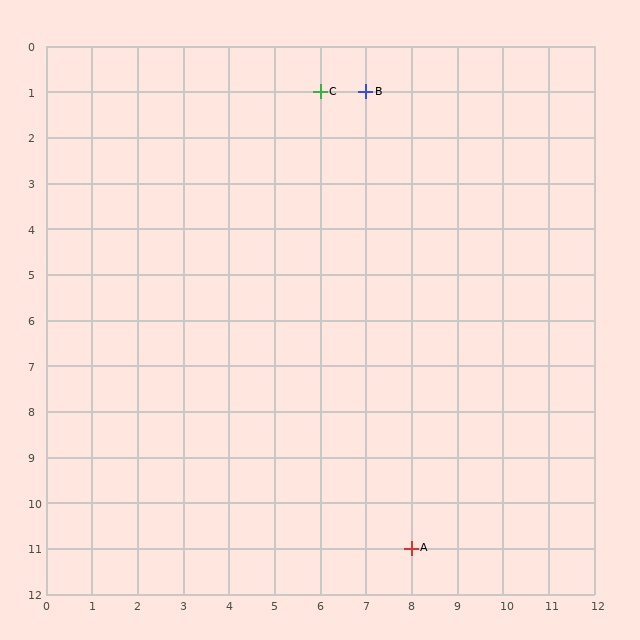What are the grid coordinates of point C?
Point C is at grid coordinates (6, 1).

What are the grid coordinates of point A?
Point A is at grid coordinates (8, 11).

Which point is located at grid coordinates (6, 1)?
Point C is at (6, 1).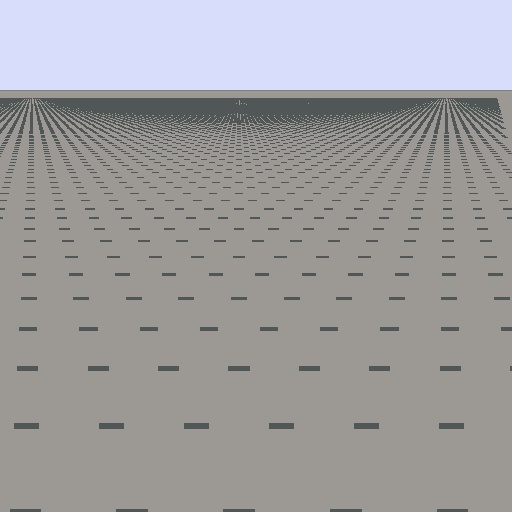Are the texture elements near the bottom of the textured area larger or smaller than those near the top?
Larger. Near the bottom, elements are closer to the viewer and appear at a bigger on-screen size.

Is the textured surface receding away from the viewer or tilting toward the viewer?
The surface is receding away from the viewer. Texture elements get smaller and denser toward the top.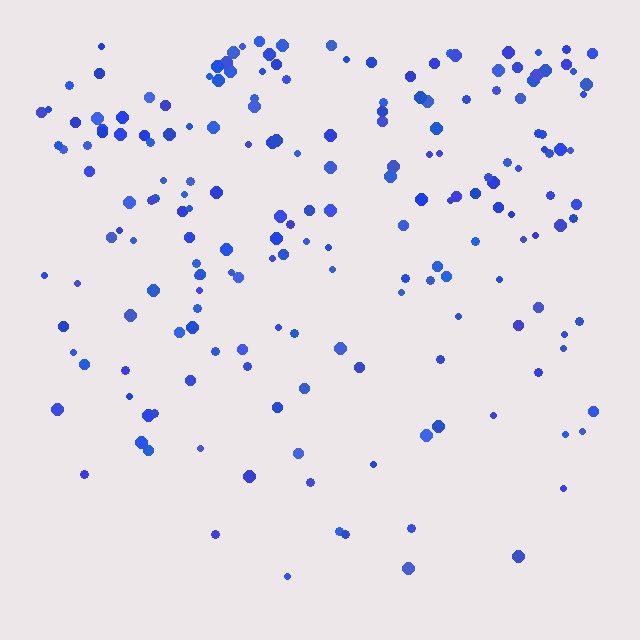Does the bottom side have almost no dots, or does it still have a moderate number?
Still a moderate number, just noticeably fewer than the top.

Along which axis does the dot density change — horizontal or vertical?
Vertical.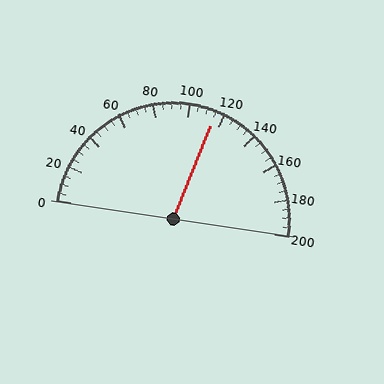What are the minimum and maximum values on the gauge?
The gauge ranges from 0 to 200.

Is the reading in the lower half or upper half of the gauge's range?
The reading is in the upper half of the range (0 to 200).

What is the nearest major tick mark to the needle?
The nearest major tick mark is 120.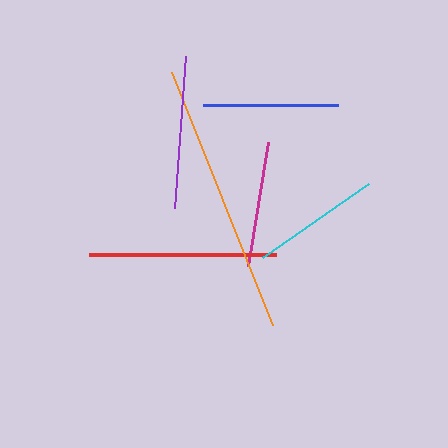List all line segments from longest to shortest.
From longest to shortest: orange, red, purple, blue, cyan, magenta.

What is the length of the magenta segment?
The magenta segment is approximately 126 pixels long.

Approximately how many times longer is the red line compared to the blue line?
The red line is approximately 1.4 times the length of the blue line.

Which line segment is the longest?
The orange line is the longest at approximately 272 pixels.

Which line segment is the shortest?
The magenta line is the shortest at approximately 126 pixels.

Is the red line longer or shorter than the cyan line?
The red line is longer than the cyan line.